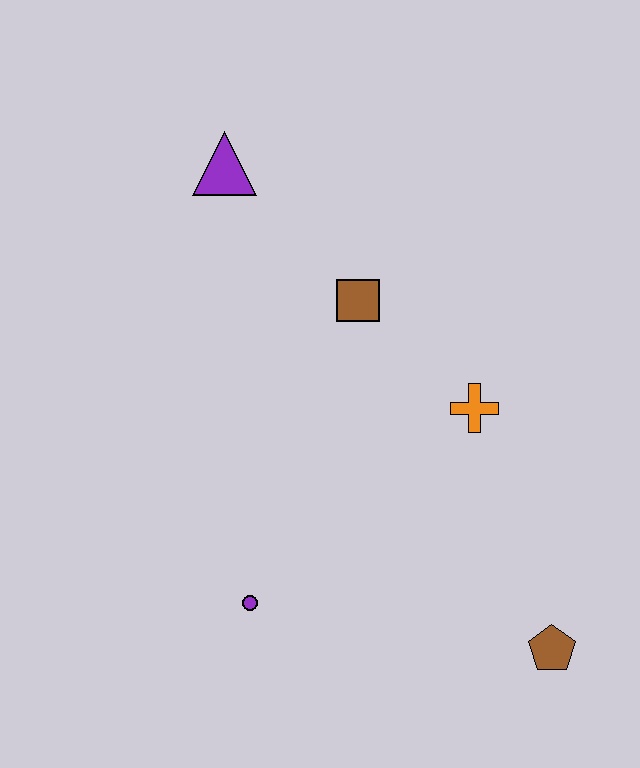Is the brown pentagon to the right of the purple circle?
Yes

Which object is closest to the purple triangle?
The brown square is closest to the purple triangle.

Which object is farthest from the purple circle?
The purple triangle is farthest from the purple circle.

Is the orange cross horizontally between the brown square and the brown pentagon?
Yes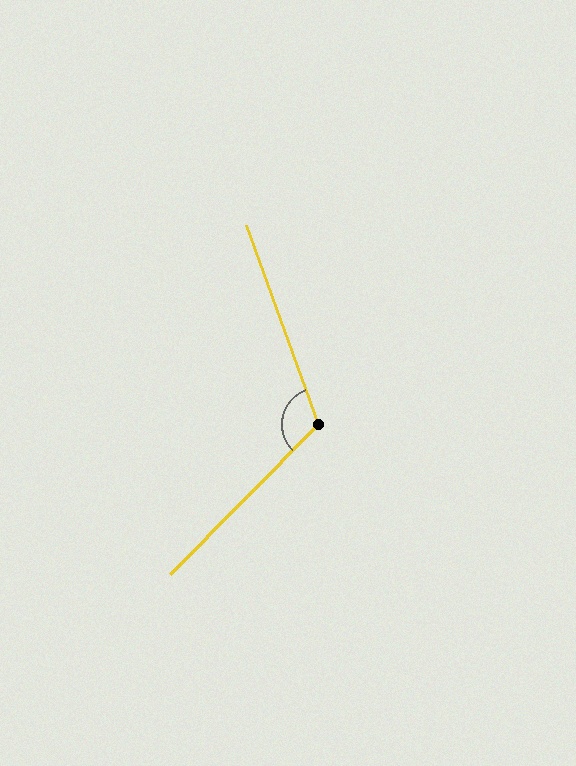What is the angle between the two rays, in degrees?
Approximately 115 degrees.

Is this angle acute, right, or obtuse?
It is obtuse.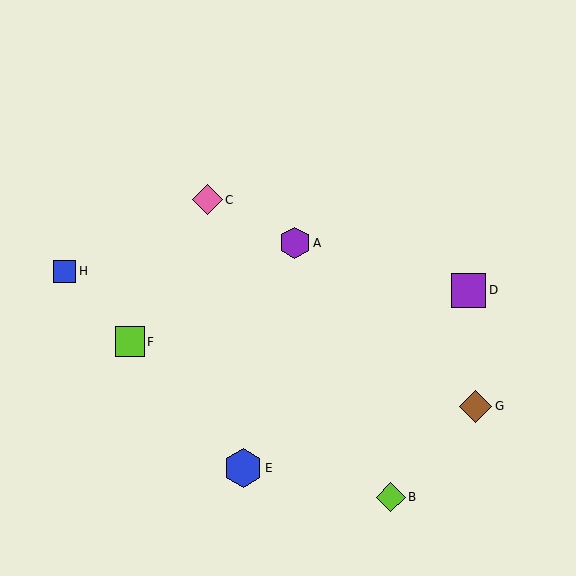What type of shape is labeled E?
Shape E is a blue hexagon.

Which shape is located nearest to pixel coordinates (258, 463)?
The blue hexagon (labeled E) at (243, 468) is nearest to that location.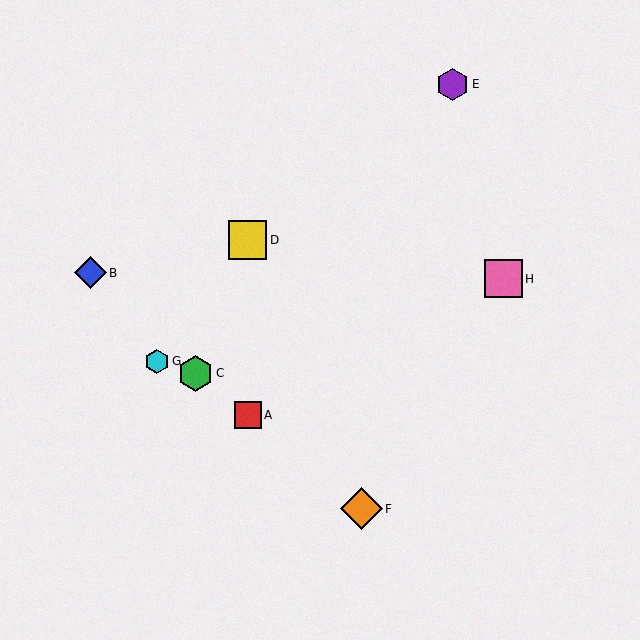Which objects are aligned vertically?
Objects A, D are aligned vertically.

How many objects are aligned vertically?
2 objects (A, D) are aligned vertically.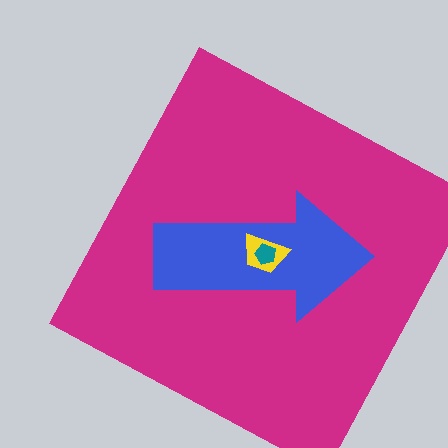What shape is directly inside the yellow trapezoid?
The teal pentagon.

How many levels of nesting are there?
4.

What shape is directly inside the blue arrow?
The yellow trapezoid.